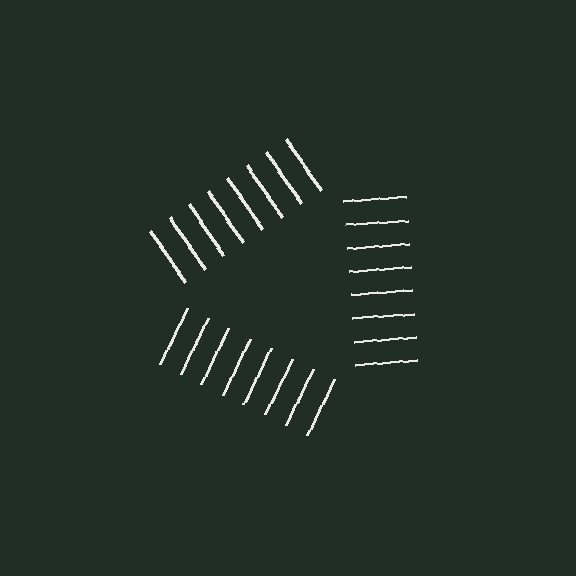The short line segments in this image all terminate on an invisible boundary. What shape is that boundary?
An illusory triangle — the line segments terminate on its edges but no continuous stroke is drawn.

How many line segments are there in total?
24 — 8 along each of the 3 edges.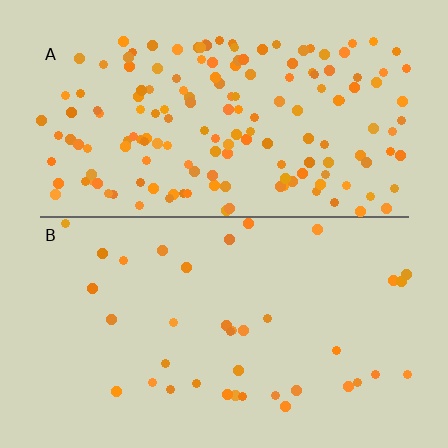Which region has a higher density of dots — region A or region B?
A (the top).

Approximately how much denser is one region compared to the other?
Approximately 4.3× — region A over region B.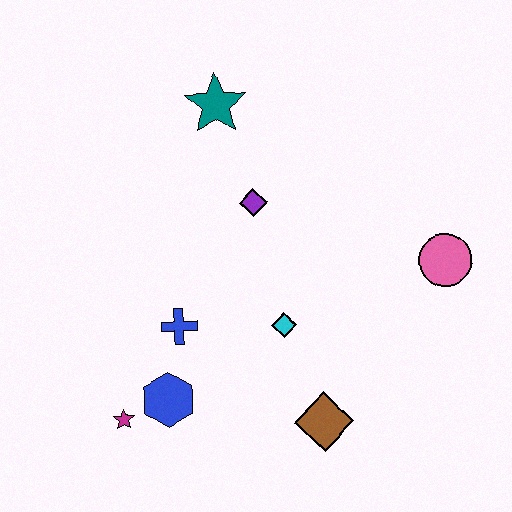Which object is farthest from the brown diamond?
The teal star is farthest from the brown diamond.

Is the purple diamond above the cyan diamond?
Yes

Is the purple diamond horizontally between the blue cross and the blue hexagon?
No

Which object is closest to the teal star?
The purple diamond is closest to the teal star.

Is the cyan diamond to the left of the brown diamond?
Yes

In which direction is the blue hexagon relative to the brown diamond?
The blue hexagon is to the left of the brown diamond.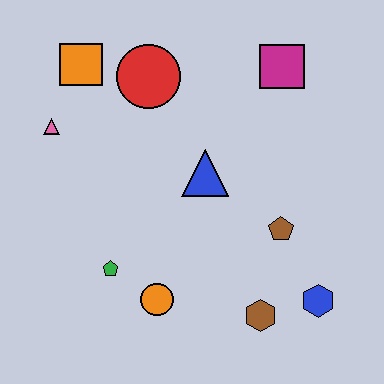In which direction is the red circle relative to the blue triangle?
The red circle is above the blue triangle.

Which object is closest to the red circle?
The orange square is closest to the red circle.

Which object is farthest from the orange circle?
The magenta square is farthest from the orange circle.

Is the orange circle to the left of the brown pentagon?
Yes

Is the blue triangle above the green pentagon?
Yes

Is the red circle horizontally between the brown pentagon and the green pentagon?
Yes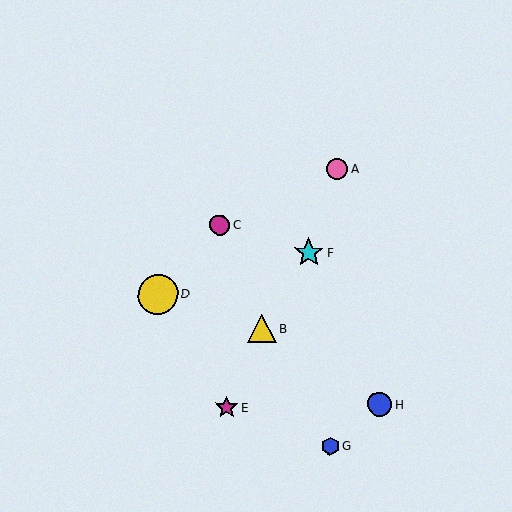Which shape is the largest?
The yellow circle (labeled D) is the largest.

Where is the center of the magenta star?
The center of the magenta star is at (227, 407).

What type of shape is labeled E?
Shape E is a magenta star.